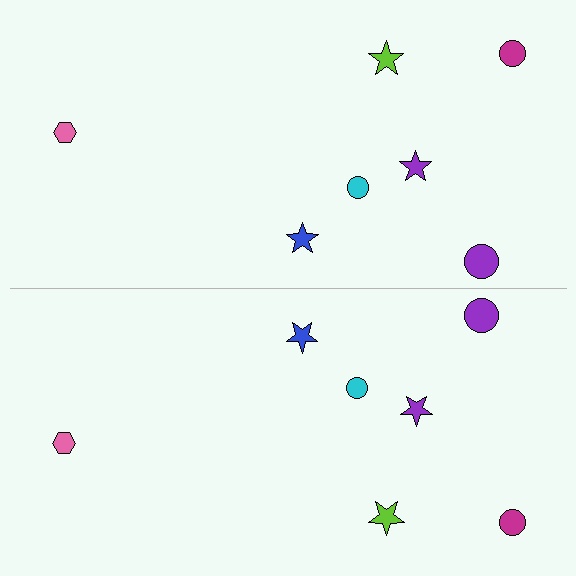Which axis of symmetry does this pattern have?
The pattern has a horizontal axis of symmetry running through the center of the image.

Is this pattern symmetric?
Yes, this pattern has bilateral (reflection) symmetry.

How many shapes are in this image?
There are 14 shapes in this image.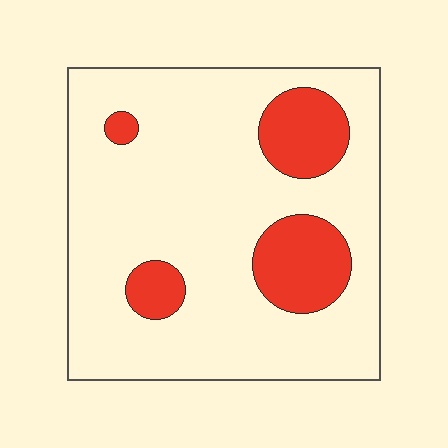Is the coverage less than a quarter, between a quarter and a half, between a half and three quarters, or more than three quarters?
Less than a quarter.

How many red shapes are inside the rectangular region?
4.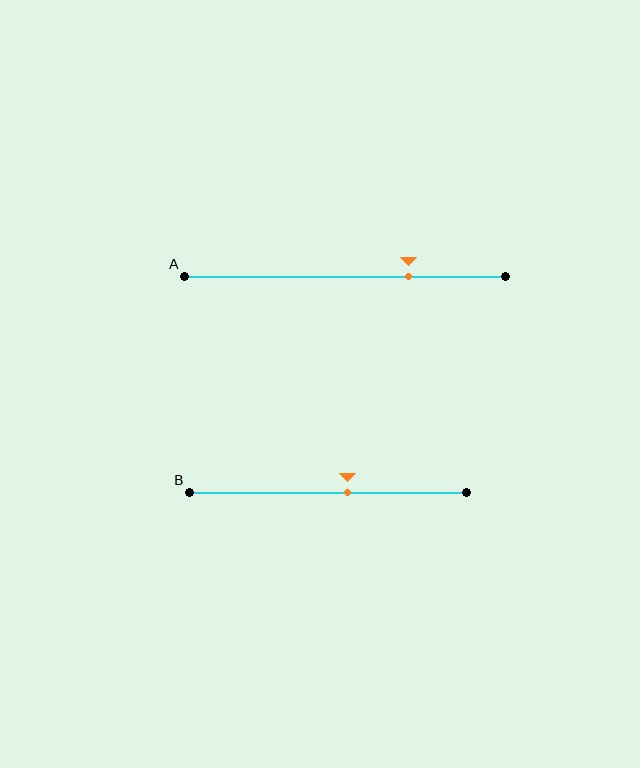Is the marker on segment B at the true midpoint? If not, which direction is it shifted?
No, the marker on segment B is shifted to the right by about 7% of the segment length.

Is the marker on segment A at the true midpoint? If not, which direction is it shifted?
No, the marker on segment A is shifted to the right by about 20% of the segment length.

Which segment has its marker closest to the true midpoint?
Segment B has its marker closest to the true midpoint.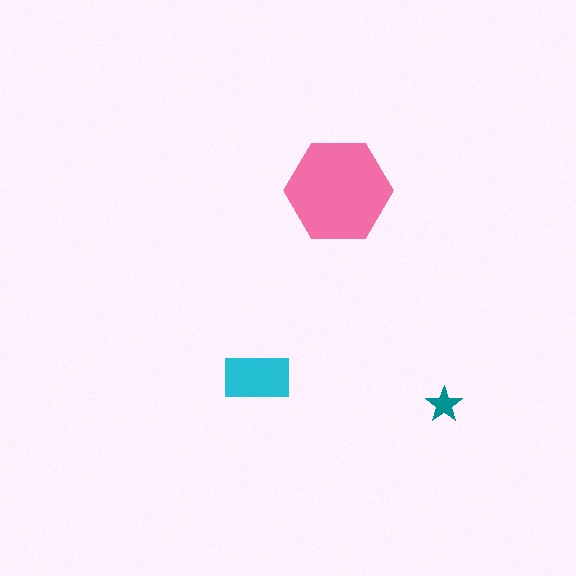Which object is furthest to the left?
The cyan rectangle is leftmost.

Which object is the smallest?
The teal star.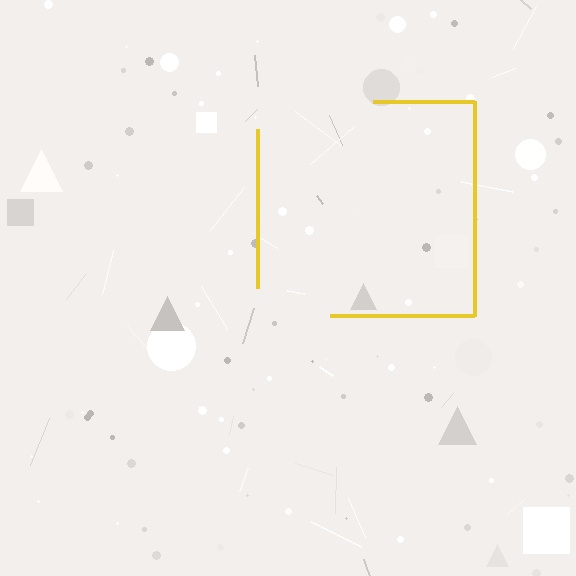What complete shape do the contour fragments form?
The contour fragments form a square.